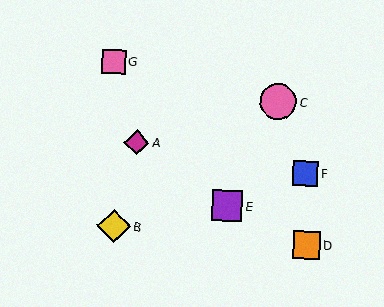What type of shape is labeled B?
Shape B is a yellow diamond.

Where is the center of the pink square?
The center of the pink square is at (114, 62).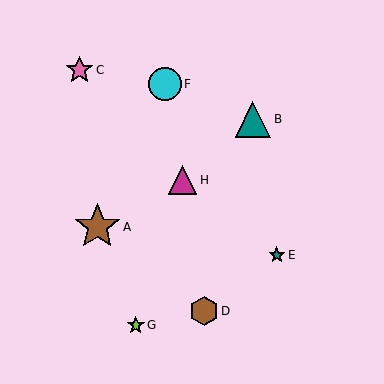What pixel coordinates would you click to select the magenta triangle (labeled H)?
Click at (183, 180) to select the magenta triangle H.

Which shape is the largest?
The brown star (labeled A) is the largest.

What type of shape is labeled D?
Shape D is a brown hexagon.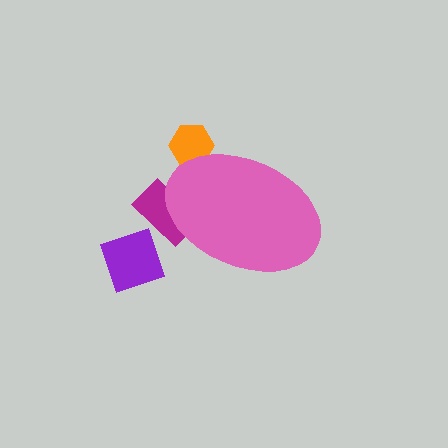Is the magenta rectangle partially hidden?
Yes, the magenta rectangle is partially hidden behind the pink ellipse.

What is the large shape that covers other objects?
A pink ellipse.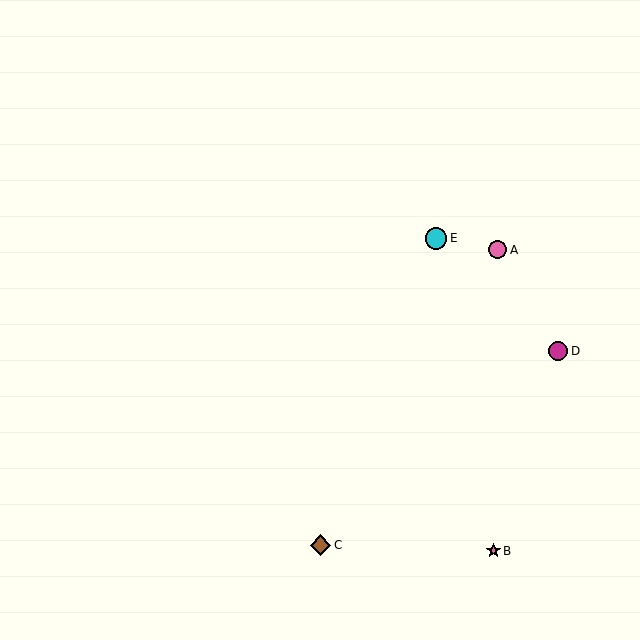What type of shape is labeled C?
Shape C is a brown diamond.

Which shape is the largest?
The cyan circle (labeled E) is the largest.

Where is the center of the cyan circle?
The center of the cyan circle is at (436, 238).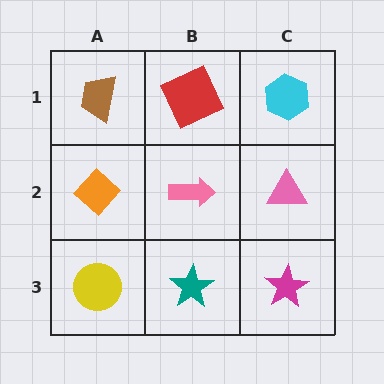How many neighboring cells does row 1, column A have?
2.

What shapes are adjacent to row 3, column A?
An orange diamond (row 2, column A), a teal star (row 3, column B).